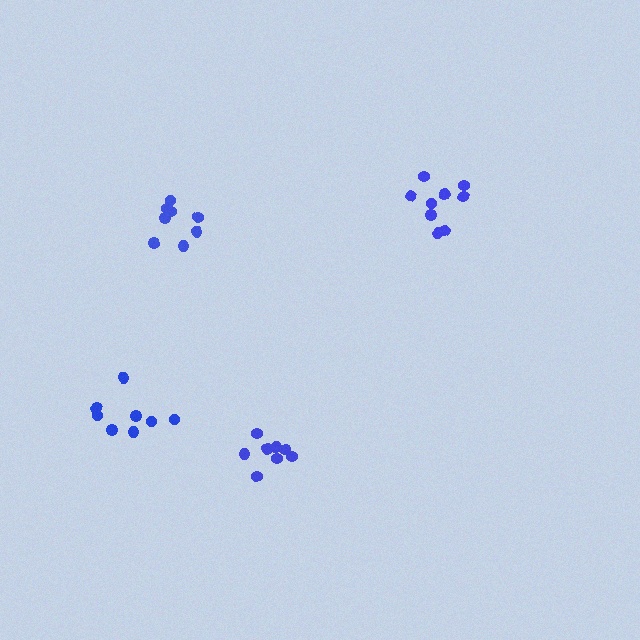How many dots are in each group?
Group 1: 9 dots, Group 2: 8 dots, Group 3: 8 dots, Group 4: 8 dots (33 total).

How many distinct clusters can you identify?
There are 4 distinct clusters.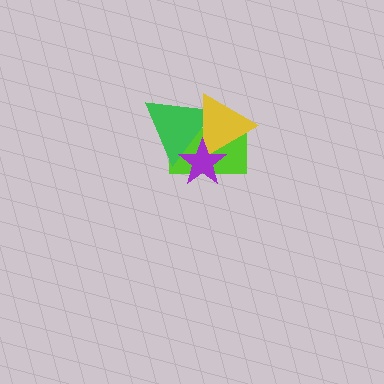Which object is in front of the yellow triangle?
The purple star is in front of the yellow triangle.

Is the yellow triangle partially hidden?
Yes, it is partially covered by another shape.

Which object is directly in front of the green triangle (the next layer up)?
The yellow triangle is directly in front of the green triangle.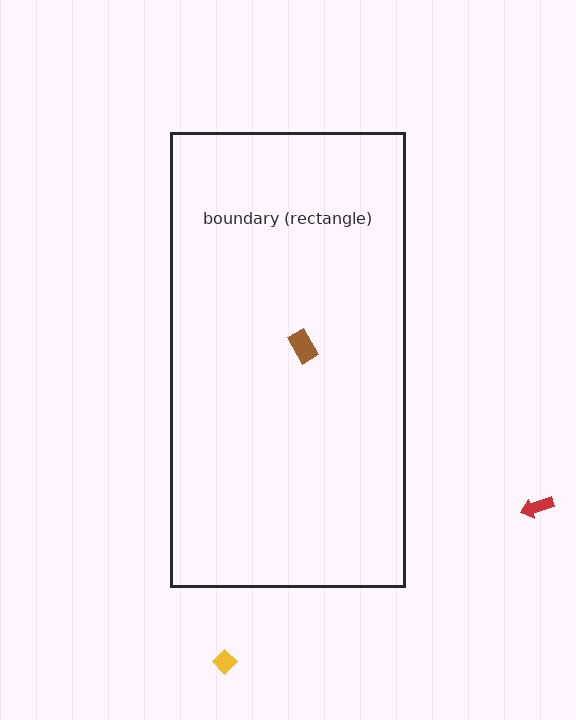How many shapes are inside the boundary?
1 inside, 2 outside.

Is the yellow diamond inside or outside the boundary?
Outside.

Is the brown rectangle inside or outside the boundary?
Inside.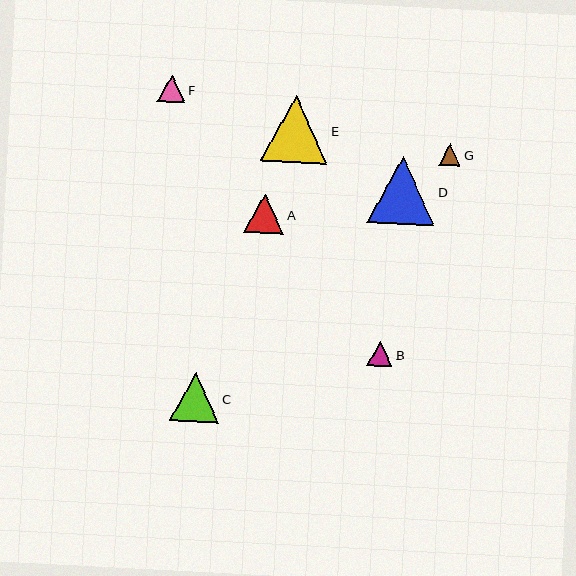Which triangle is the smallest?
Triangle G is the smallest with a size of approximately 22 pixels.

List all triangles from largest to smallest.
From largest to smallest: D, E, C, A, F, B, G.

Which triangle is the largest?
Triangle D is the largest with a size of approximately 67 pixels.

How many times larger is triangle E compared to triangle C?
Triangle E is approximately 1.4 times the size of triangle C.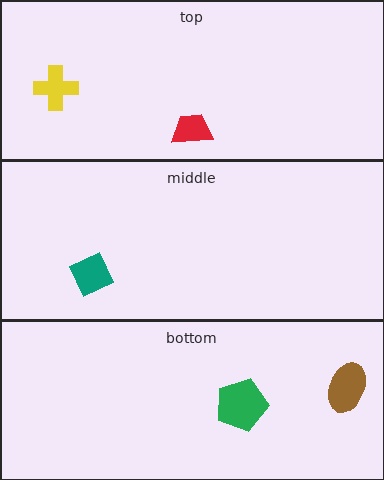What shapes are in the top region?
The red trapezoid, the yellow cross.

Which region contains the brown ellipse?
The bottom region.